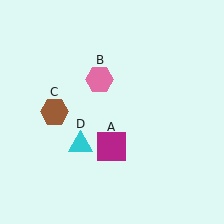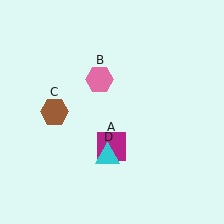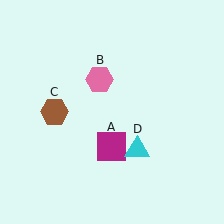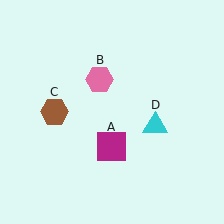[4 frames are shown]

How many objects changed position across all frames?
1 object changed position: cyan triangle (object D).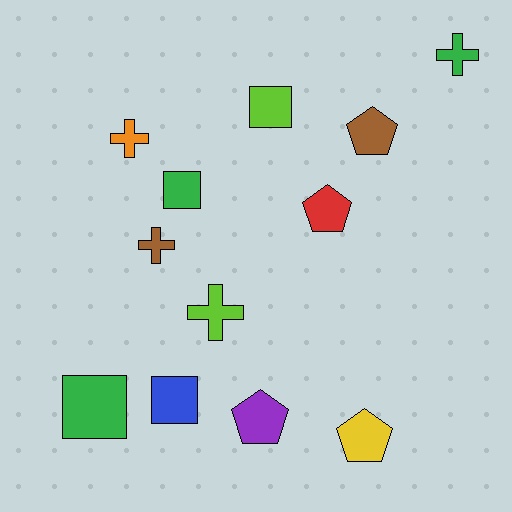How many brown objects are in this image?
There are 2 brown objects.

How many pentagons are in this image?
There are 4 pentagons.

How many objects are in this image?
There are 12 objects.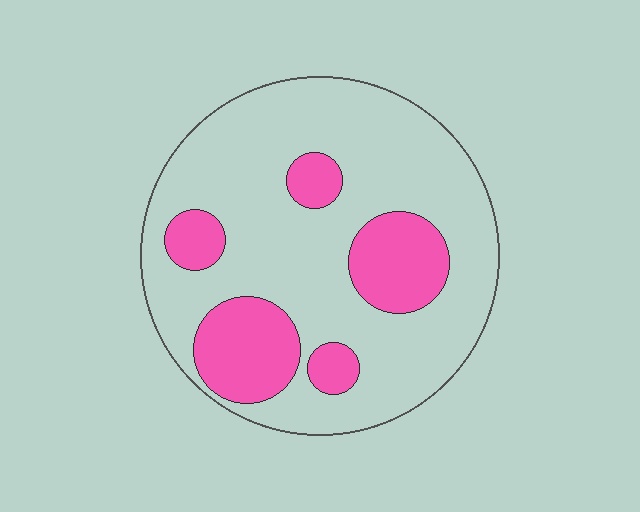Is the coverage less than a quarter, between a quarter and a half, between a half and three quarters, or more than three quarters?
Less than a quarter.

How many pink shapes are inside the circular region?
5.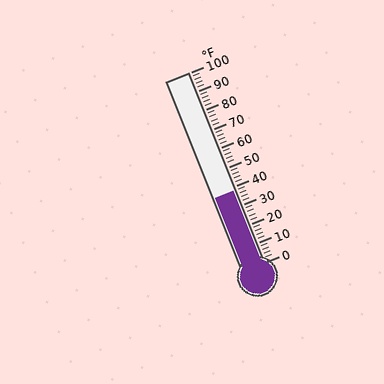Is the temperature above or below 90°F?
The temperature is below 90°F.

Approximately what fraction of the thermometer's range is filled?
The thermometer is filled to approximately 40% of its range.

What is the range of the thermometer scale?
The thermometer scale ranges from 0°F to 100°F.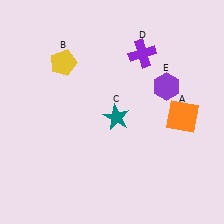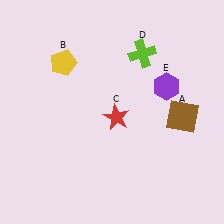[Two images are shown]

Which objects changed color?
A changed from orange to brown. C changed from teal to red. D changed from purple to lime.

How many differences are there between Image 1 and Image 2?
There are 3 differences between the two images.